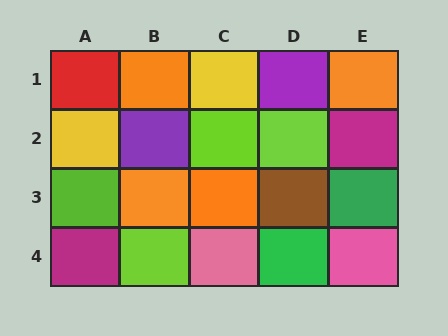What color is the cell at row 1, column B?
Orange.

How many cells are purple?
2 cells are purple.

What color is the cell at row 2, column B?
Purple.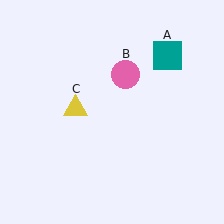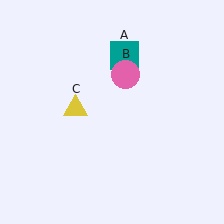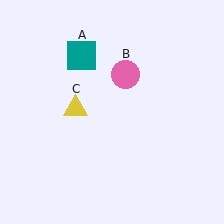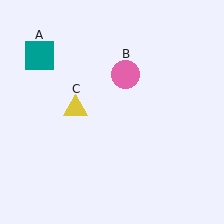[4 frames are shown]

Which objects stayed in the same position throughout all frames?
Pink circle (object B) and yellow triangle (object C) remained stationary.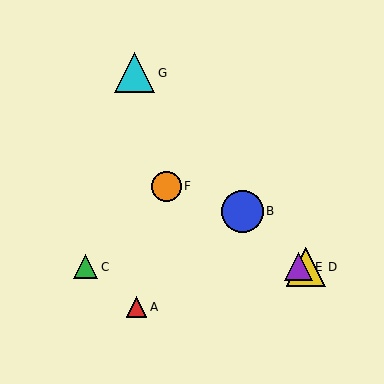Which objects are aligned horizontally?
Objects C, D, E are aligned horizontally.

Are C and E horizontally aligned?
Yes, both are at y≈267.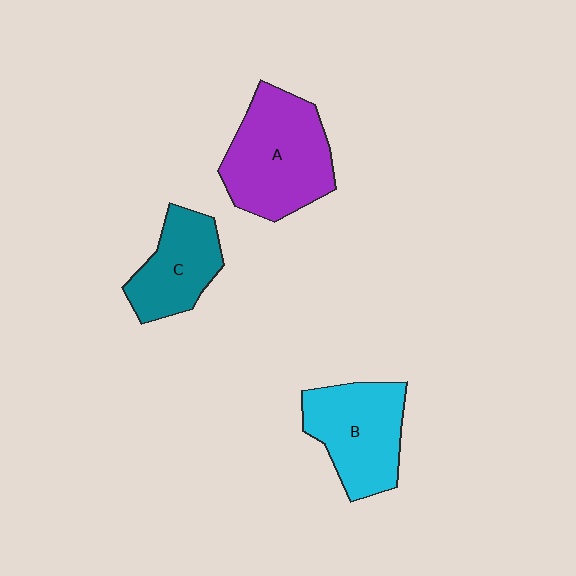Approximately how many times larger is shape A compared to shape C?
Approximately 1.6 times.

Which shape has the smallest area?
Shape C (teal).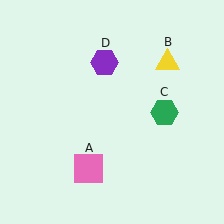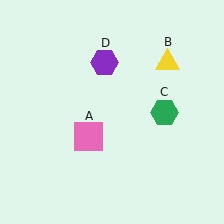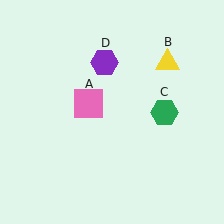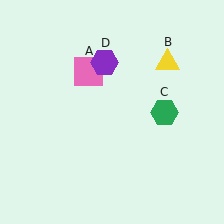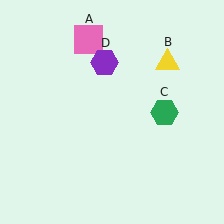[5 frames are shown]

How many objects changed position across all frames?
1 object changed position: pink square (object A).